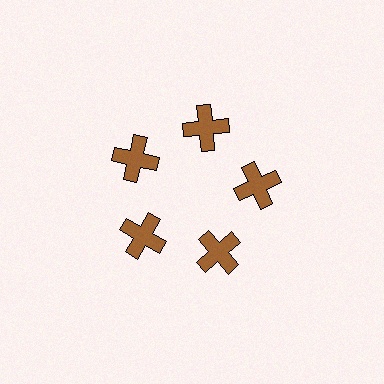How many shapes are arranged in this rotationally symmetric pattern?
There are 5 shapes, arranged in 5 groups of 1.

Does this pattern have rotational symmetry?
Yes, this pattern has 5-fold rotational symmetry. It looks the same after rotating 72 degrees around the center.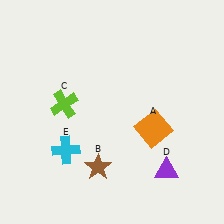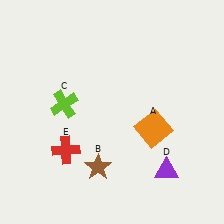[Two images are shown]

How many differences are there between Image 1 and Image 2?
There is 1 difference between the two images.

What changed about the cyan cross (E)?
In Image 1, E is cyan. In Image 2, it changed to red.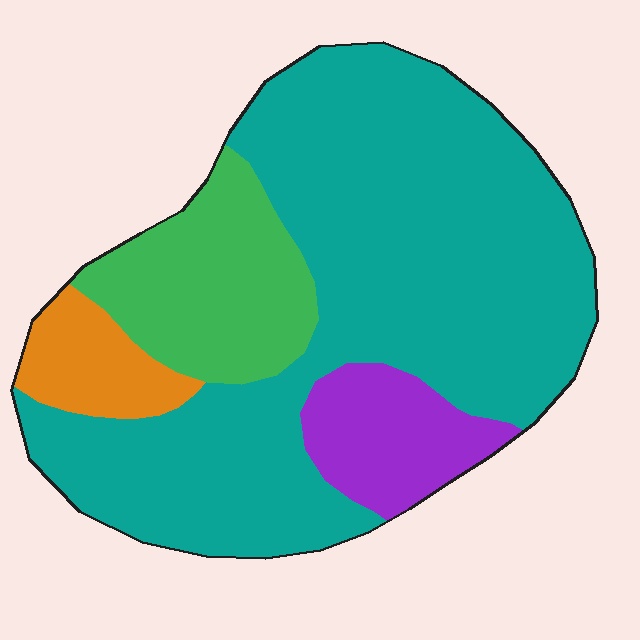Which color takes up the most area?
Teal, at roughly 65%.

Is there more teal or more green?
Teal.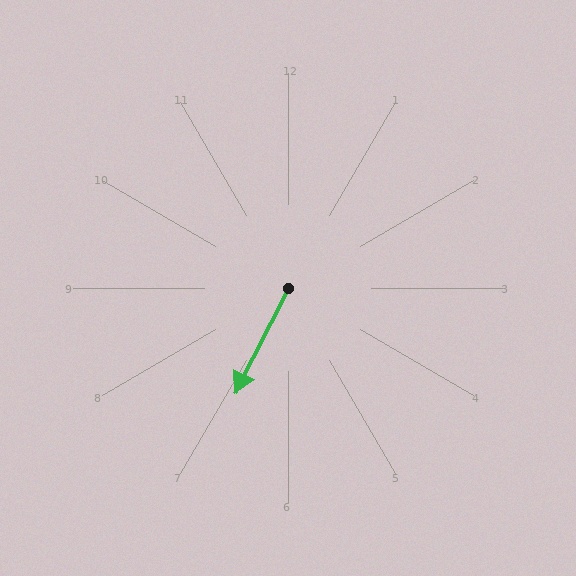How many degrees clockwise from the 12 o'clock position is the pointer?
Approximately 207 degrees.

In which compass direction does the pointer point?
Southwest.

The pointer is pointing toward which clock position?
Roughly 7 o'clock.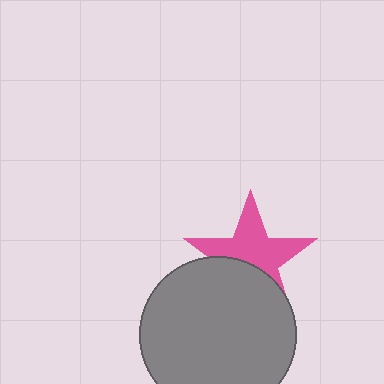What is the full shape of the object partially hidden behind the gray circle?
The partially hidden object is a pink star.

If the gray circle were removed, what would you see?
You would see the complete pink star.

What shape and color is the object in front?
The object in front is a gray circle.